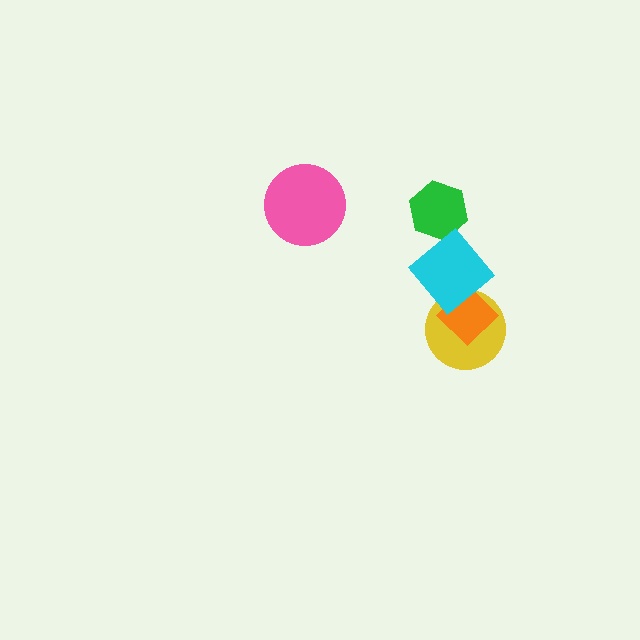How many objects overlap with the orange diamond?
2 objects overlap with the orange diamond.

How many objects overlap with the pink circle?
0 objects overlap with the pink circle.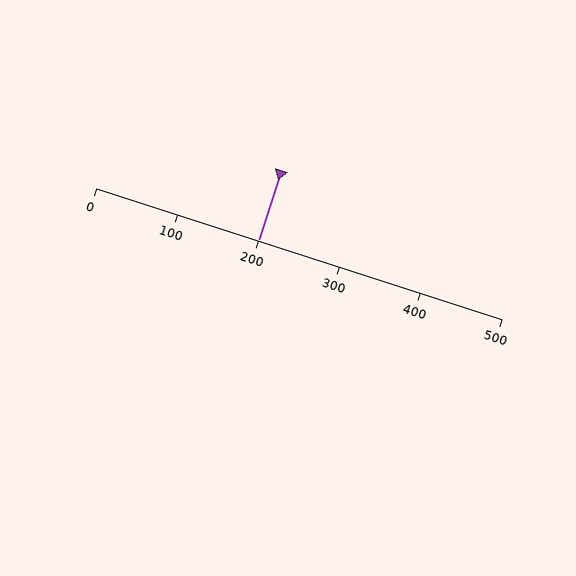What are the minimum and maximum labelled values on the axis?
The axis runs from 0 to 500.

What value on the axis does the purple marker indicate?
The marker indicates approximately 200.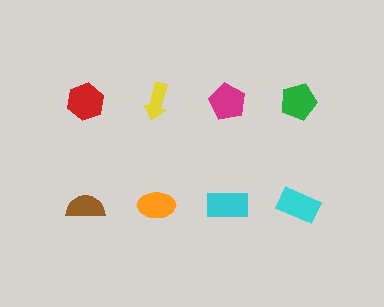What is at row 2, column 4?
A cyan rectangle.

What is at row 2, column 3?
A cyan rectangle.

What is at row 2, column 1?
A brown semicircle.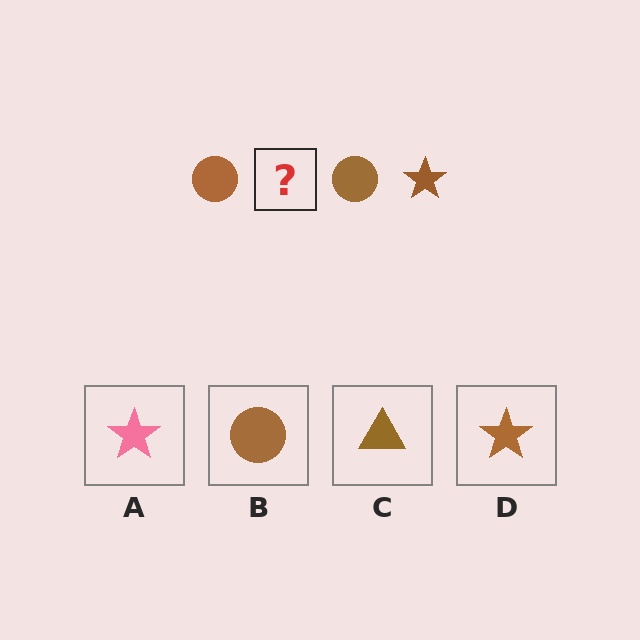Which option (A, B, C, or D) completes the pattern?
D.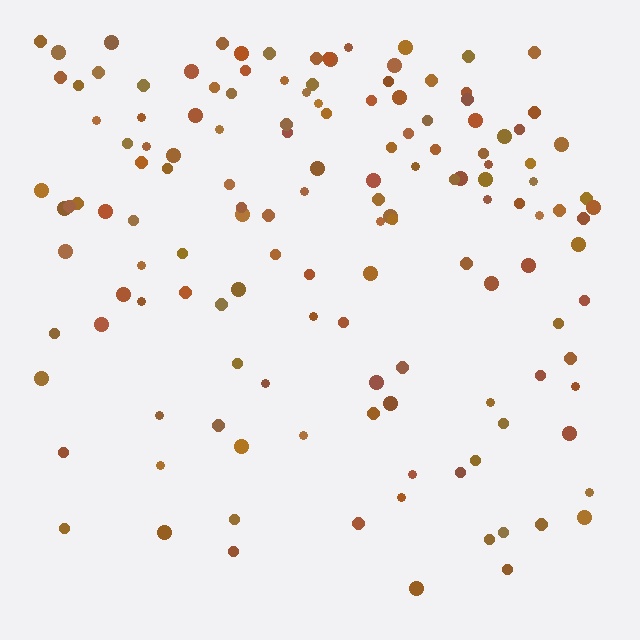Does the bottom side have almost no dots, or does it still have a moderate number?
Still a moderate number, just noticeably fewer than the top.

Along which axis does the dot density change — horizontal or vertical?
Vertical.